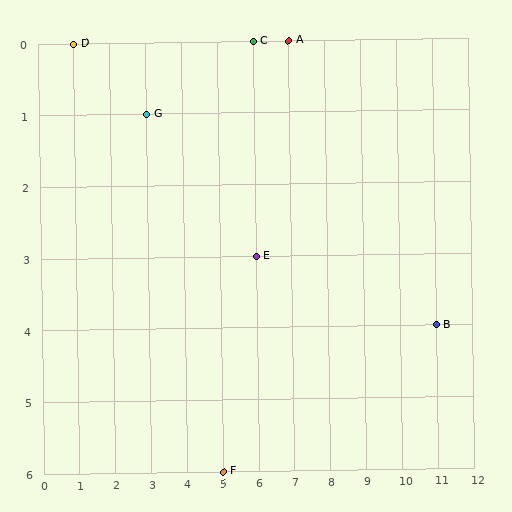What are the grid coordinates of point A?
Point A is at grid coordinates (7, 0).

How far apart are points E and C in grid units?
Points E and C are 3 rows apart.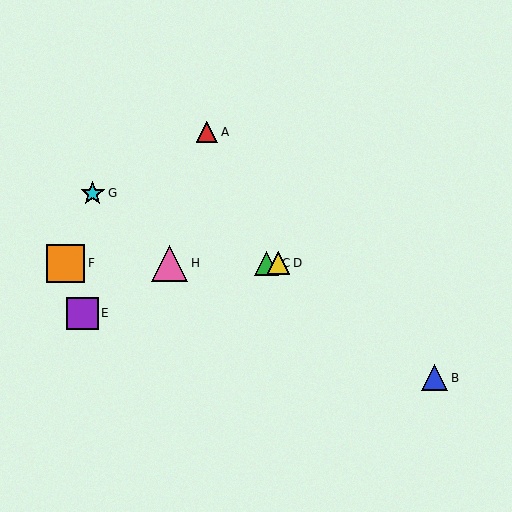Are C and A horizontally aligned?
No, C is at y≈263 and A is at y≈132.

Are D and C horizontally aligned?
Yes, both are at y≈263.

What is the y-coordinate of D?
Object D is at y≈263.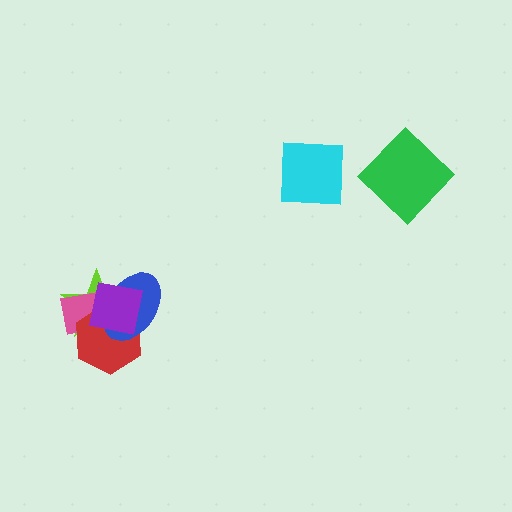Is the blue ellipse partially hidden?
Yes, it is partially covered by another shape.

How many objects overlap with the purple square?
4 objects overlap with the purple square.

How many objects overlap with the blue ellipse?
4 objects overlap with the blue ellipse.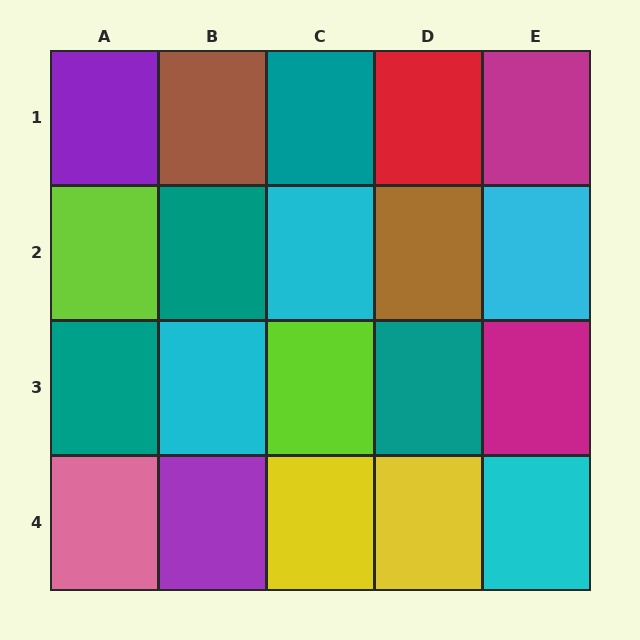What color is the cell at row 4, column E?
Cyan.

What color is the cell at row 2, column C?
Cyan.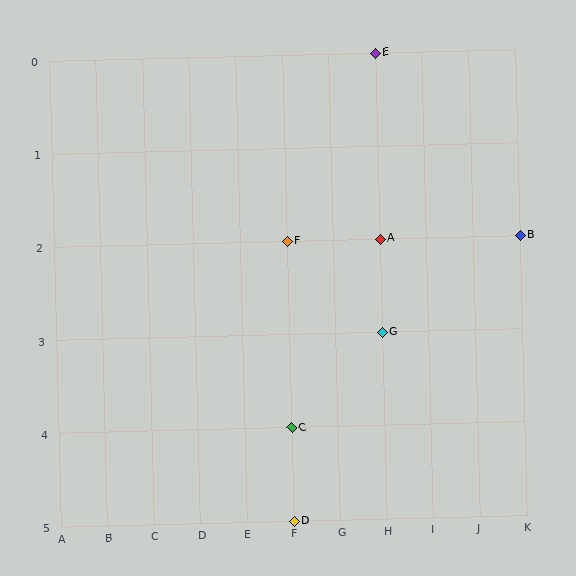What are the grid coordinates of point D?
Point D is at grid coordinates (F, 5).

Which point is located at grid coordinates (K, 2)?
Point B is at (K, 2).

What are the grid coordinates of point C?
Point C is at grid coordinates (F, 4).